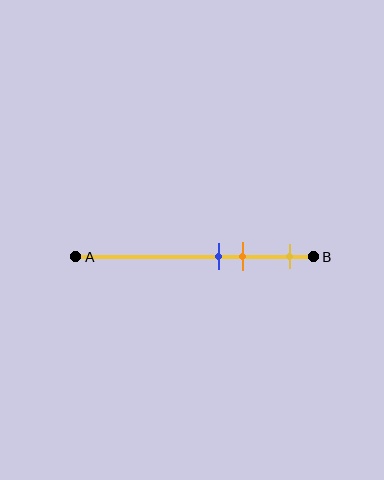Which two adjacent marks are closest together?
The blue and orange marks are the closest adjacent pair.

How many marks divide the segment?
There are 3 marks dividing the segment.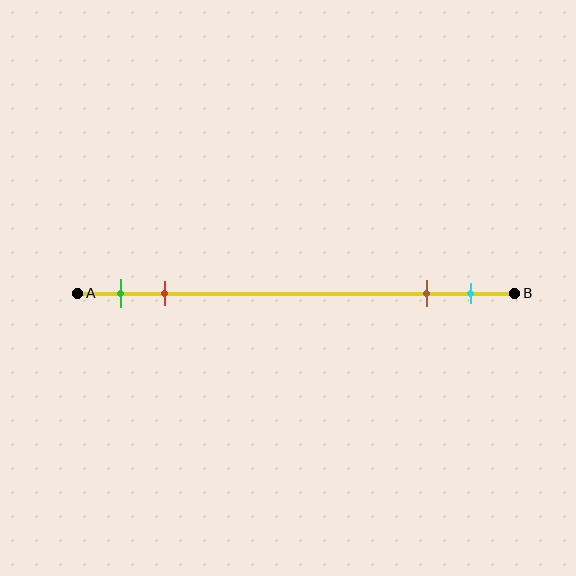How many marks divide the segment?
There are 4 marks dividing the segment.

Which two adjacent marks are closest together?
The brown and cyan marks are the closest adjacent pair.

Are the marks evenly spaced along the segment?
No, the marks are not evenly spaced.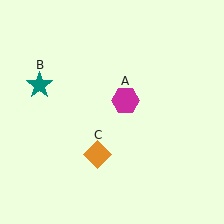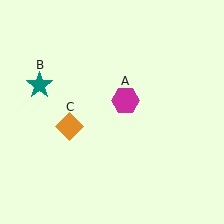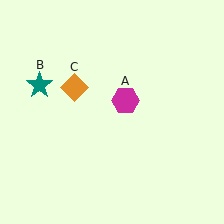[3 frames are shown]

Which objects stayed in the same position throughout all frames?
Magenta hexagon (object A) and teal star (object B) remained stationary.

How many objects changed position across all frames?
1 object changed position: orange diamond (object C).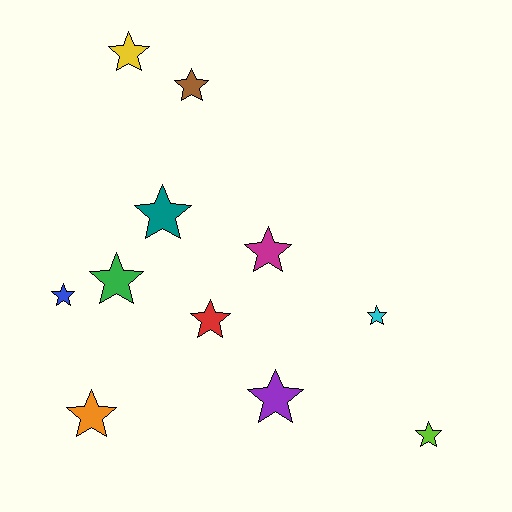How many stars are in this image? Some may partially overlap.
There are 11 stars.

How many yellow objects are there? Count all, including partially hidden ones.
There is 1 yellow object.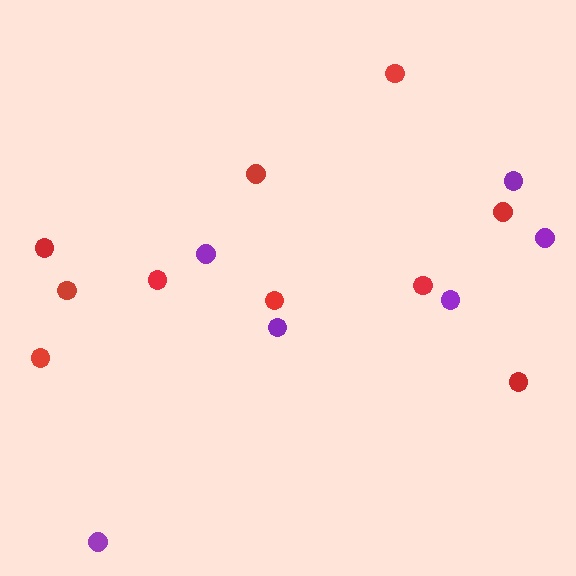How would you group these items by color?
There are 2 groups: one group of red circles (10) and one group of purple circles (6).